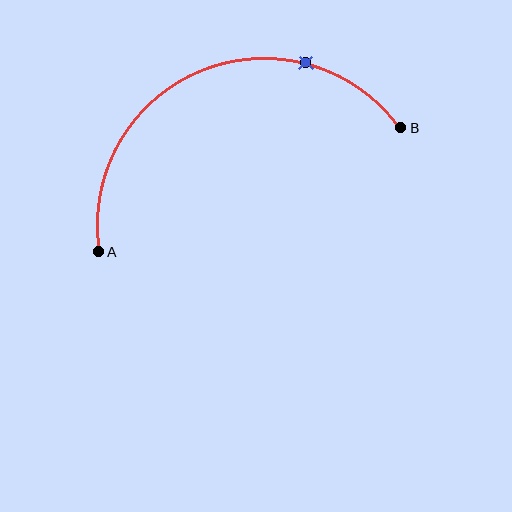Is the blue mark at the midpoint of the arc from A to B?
No. The blue mark lies on the arc but is closer to endpoint B. The arc midpoint would be at the point on the curve equidistant along the arc from both A and B.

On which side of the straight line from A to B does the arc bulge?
The arc bulges above the straight line connecting A and B.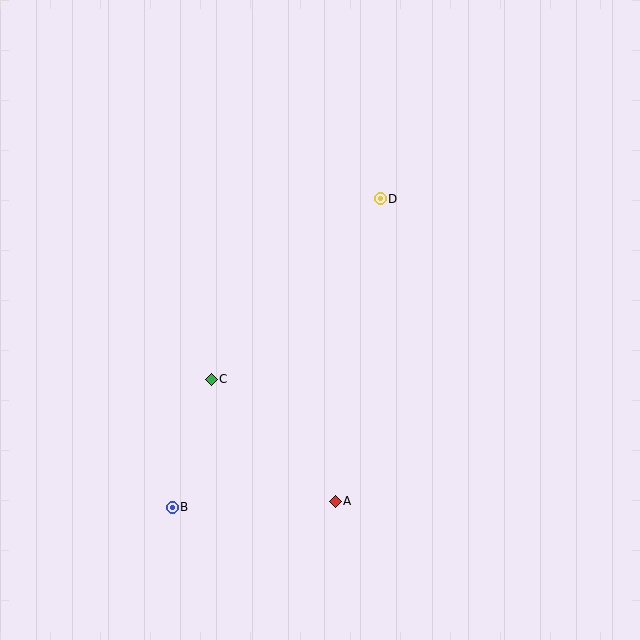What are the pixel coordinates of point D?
Point D is at (380, 199).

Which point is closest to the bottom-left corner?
Point B is closest to the bottom-left corner.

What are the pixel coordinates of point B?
Point B is at (172, 507).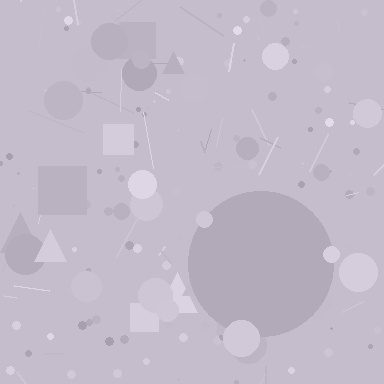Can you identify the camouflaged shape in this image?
The camouflaged shape is a circle.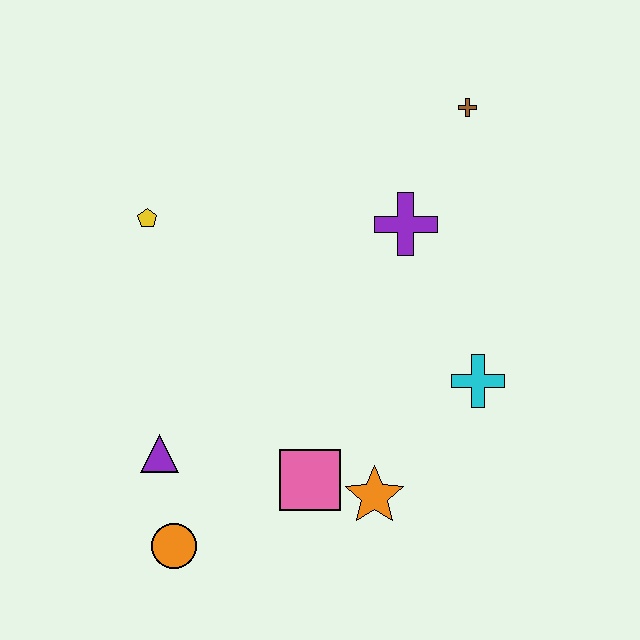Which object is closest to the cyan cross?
The orange star is closest to the cyan cross.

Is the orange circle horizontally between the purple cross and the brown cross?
No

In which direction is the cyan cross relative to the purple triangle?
The cyan cross is to the right of the purple triangle.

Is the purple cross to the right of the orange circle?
Yes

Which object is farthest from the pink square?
The brown cross is farthest from the pink square.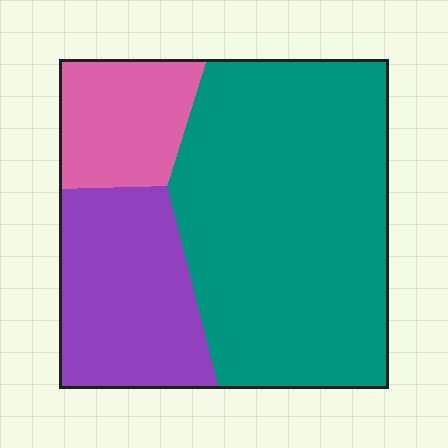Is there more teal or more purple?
Teal.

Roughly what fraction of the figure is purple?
Purple takes up about one quarter (1/4) of the figure.